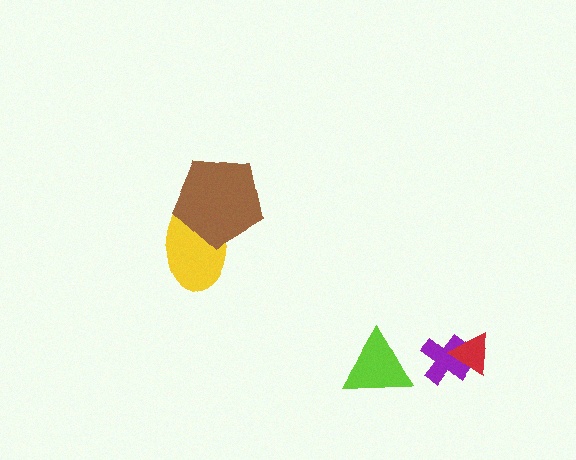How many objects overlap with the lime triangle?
0 objects overlap with the lime triangle.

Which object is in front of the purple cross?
The red triangle is in front of the purple cross.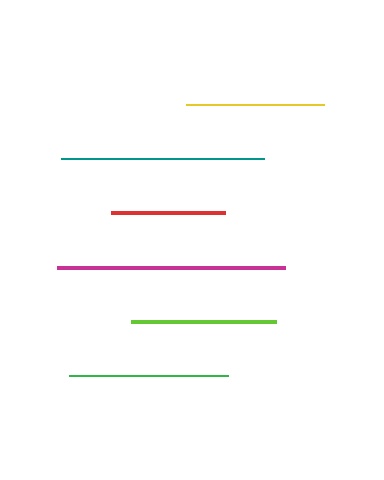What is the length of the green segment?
The green segment is approximately 159 pixels long.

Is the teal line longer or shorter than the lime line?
The teal line is longer than the lime line.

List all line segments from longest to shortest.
From longest to shortest: magenta, teal, green, lime, yellow, red.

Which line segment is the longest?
The magenta line is the longest at approximately 227 pixels.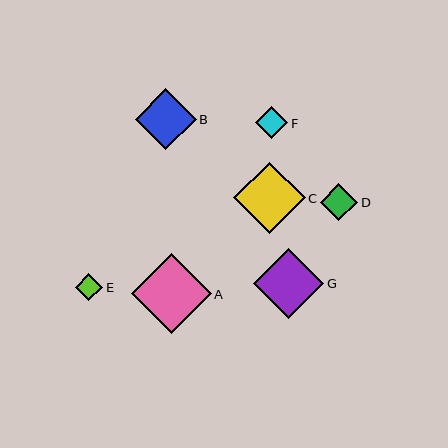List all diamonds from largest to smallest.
From largest to smallest: A, C, G, B, D, F, E.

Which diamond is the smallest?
Diamond E is the smallest with a size of approximately 27 pixels.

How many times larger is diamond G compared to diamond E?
Diamond G is approximately 2.6 times the size of diamond E.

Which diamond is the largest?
Diamond A is the largest with a size of approximately 80 pixels.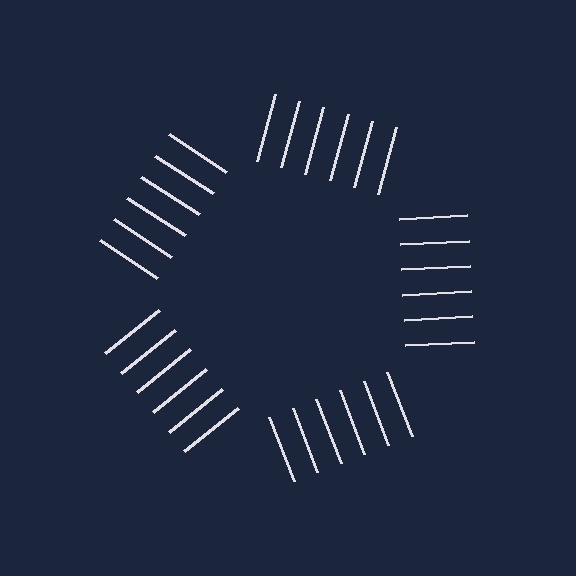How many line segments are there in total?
30 — 6 along each of the 5 edges.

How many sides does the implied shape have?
5 sides — the line-ends trace a pentagon.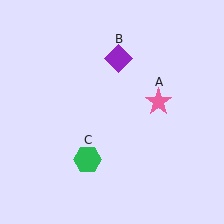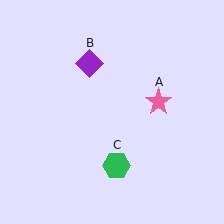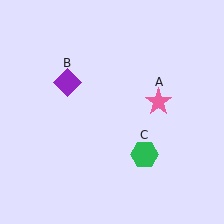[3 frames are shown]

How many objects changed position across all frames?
2 objects changed position: purple diamond (object B), green hexagon (object C).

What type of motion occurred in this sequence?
The purple diamond (object B), green hexagon (object C) rotated counterclockwise around the center of the scene.